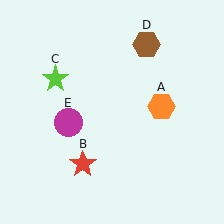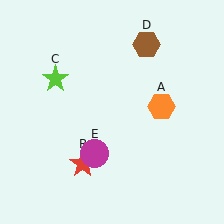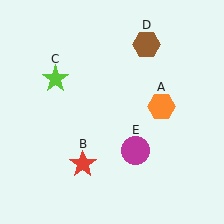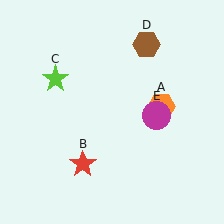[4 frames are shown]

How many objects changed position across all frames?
1 object changed position: magenta circle (object E).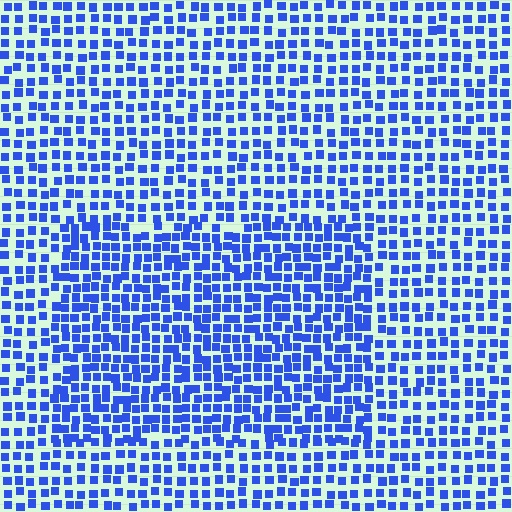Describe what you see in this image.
The image contains small blue elements arranged at two different densities. A rectangle-shaped region is visible where the elements are more densely packed than the surrounding area.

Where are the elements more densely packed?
The elements are more densely packed inside the rectangle boundary.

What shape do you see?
I see a rectangle.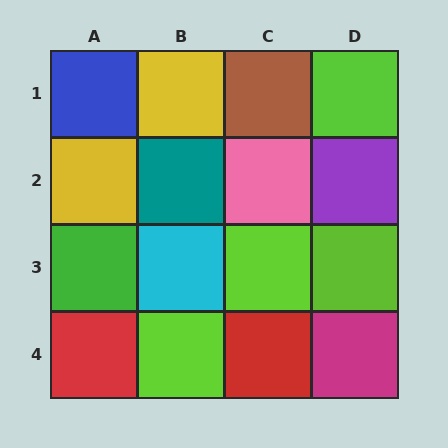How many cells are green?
1 cell is green.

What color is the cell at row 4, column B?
Lime.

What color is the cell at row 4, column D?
Magenta.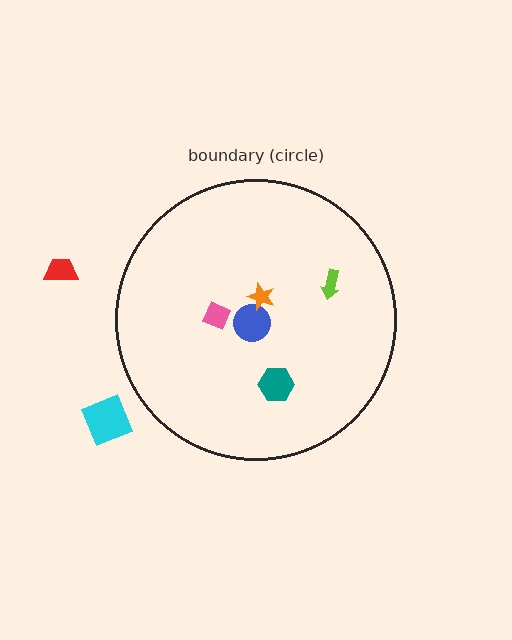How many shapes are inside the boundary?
5 inside, 2 outside.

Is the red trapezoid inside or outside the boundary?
Outside.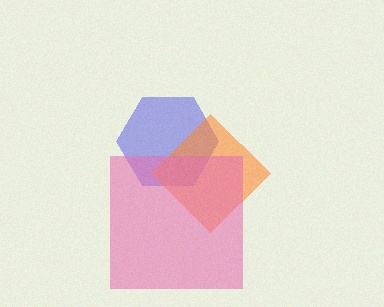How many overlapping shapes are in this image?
There are 3 overlapping shapes in the image.